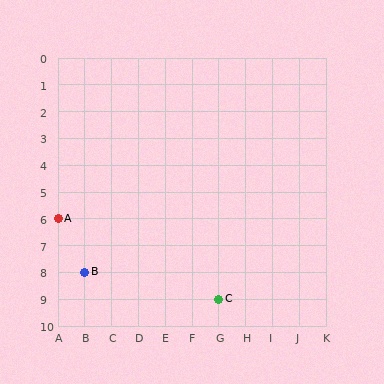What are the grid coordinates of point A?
Point A is at grid coordinates (A, 6).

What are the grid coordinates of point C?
Point C is at grid coordinates (G, 9).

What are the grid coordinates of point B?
Point B is at grid coordinates (B, 8).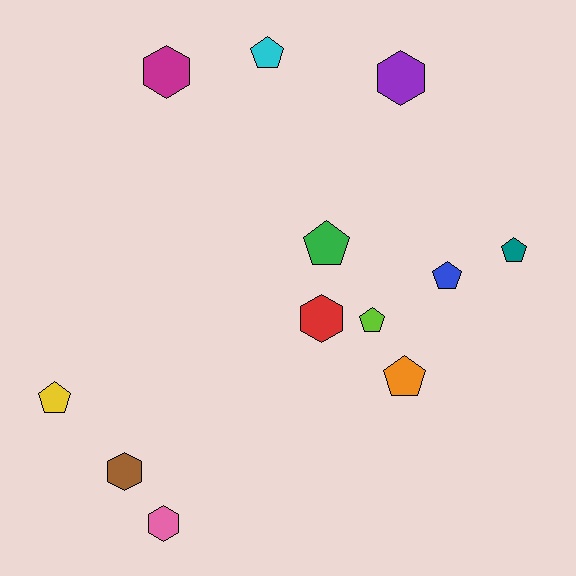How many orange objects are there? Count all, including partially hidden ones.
There is 1 orange object.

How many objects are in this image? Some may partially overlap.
There are 12 objects.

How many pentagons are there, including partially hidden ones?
There are 7 pentagons.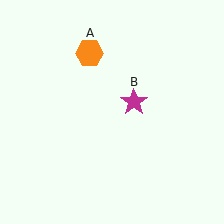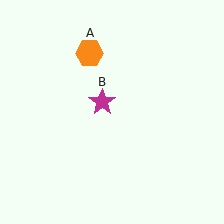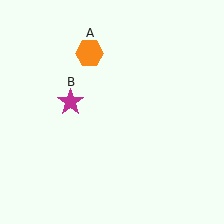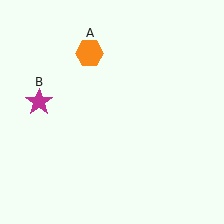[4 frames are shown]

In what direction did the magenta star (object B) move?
The magenta star (object B) moved left.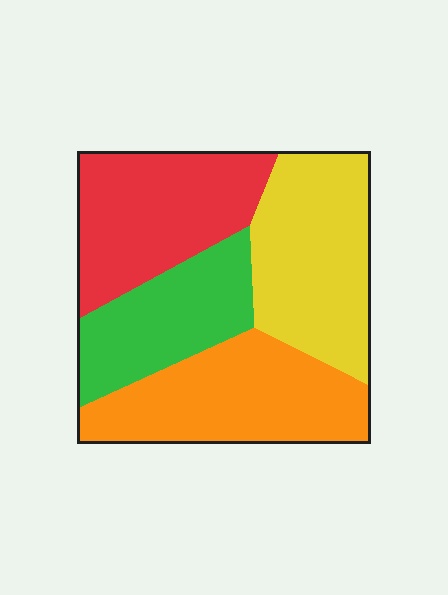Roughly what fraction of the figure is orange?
Orange takes up about one quarter (1/4) of the figure.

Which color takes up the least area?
Green, at roughly 20%.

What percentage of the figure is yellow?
Yellow takes up about one quarter (1/4) of the figure.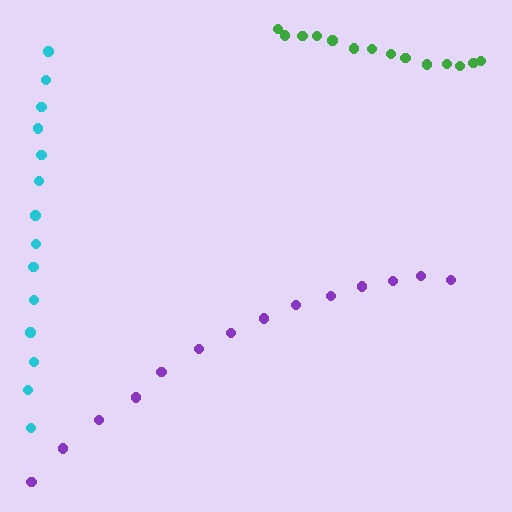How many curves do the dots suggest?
There are 3 distinct paths.